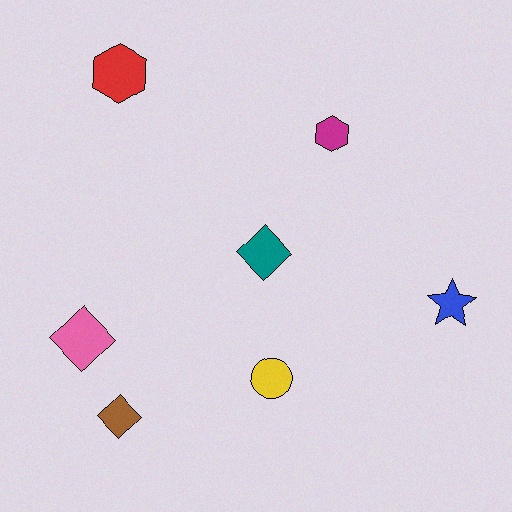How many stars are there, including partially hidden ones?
There is 1 star.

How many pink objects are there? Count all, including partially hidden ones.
There is 1 pink object.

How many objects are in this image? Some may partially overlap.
There are 7 objects.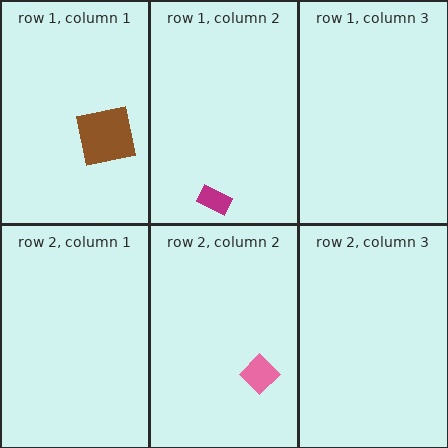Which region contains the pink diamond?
The row 2, column 2 region.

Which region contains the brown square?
The row 1, column 1 region.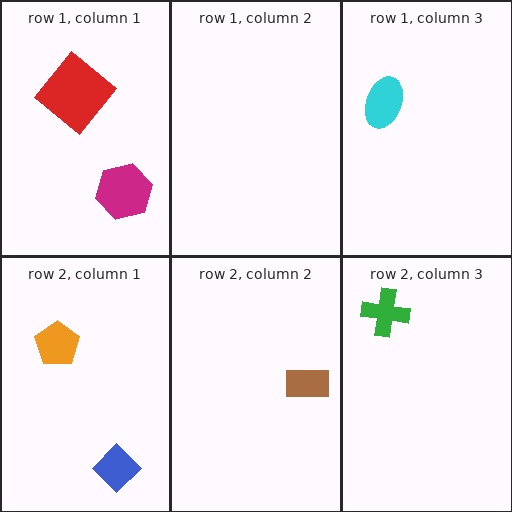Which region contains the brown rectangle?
The row 2, column 2 region.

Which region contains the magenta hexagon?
The row 1, column 1 region.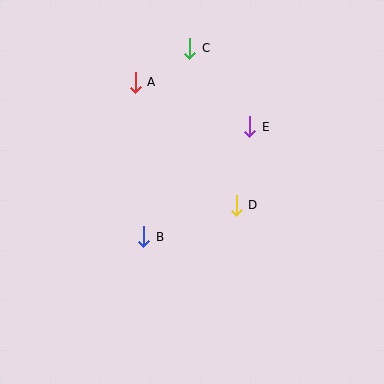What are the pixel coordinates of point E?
Point E is at (250, 127).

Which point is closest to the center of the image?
Point D at (236, 205) is closest to the center.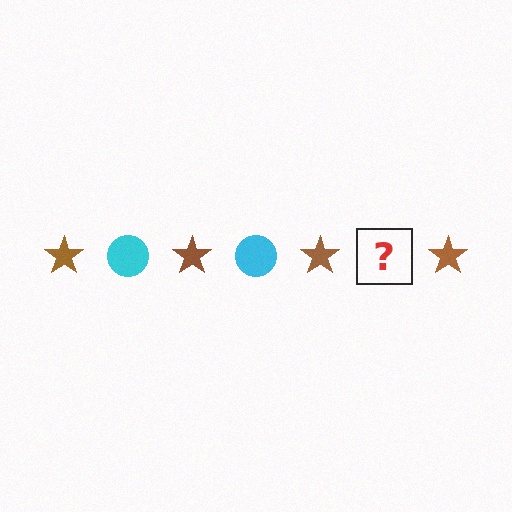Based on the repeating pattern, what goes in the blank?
The blank should be a cyan circle.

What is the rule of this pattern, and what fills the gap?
The rule is that the pattern alternates between brown star and cyan circle. The gap should be filled with a cyan circle.